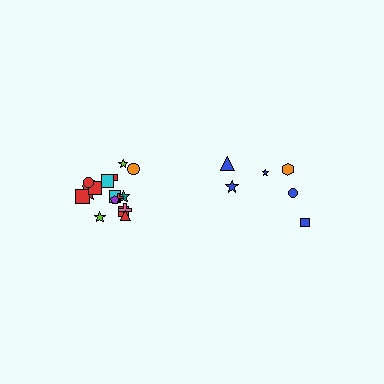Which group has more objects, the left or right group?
The left group.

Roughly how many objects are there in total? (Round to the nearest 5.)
Roughly 25 objects in total.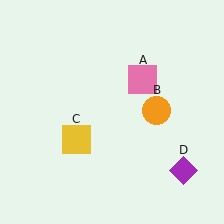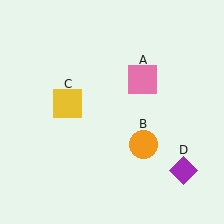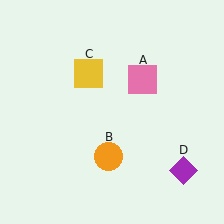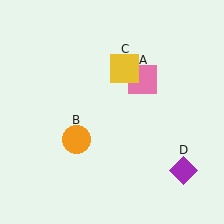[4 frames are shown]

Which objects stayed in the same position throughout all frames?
Pink square (object A) and purple diamond (object D) remained stationary.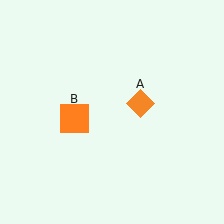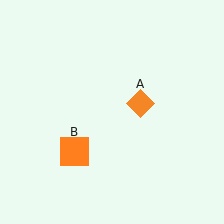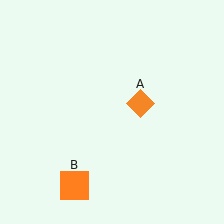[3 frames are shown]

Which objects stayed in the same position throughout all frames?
Orange diamond (object A) remained stationary.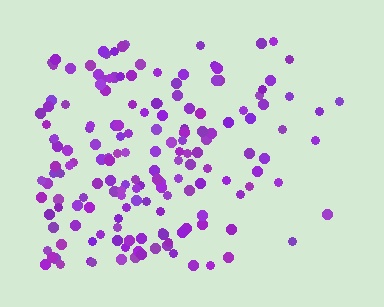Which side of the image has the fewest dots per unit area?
The right.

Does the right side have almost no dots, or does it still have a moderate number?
Still a moderate number, just noticeably fewer than the left.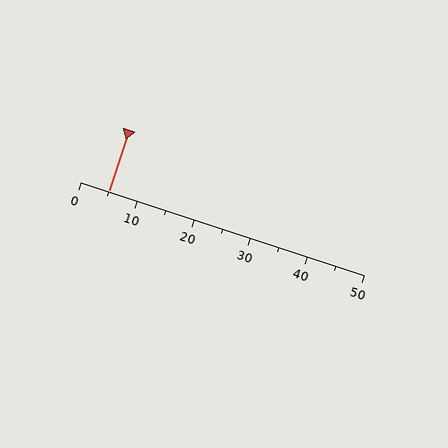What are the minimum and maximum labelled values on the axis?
The axis runs from 0 to 50.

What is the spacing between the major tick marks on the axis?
The major ticks are spaced 10 apart.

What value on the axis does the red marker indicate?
The marker indicates approximately 5.